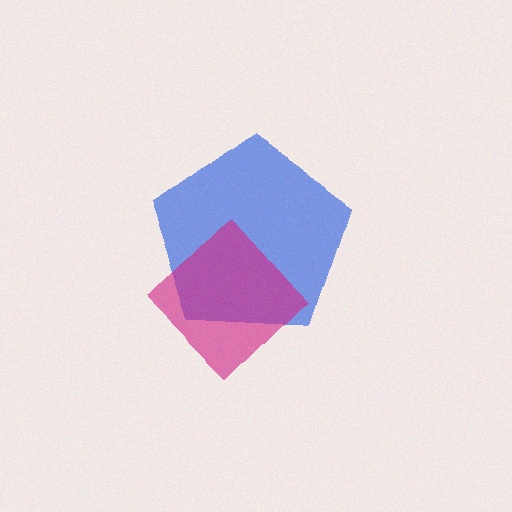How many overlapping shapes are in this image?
There are 2 overlapping shapes in the image.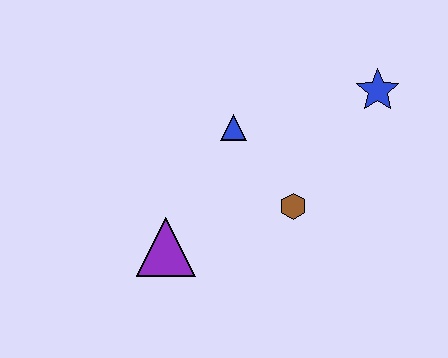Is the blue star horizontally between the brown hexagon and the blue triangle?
No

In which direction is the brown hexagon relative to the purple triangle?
The brown hexagon is to the right of the purple triangle.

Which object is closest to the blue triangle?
The brown hexagon is closest to the blue triangle.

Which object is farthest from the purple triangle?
The blue star is farthest from the purple triangle.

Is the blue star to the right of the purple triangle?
Yes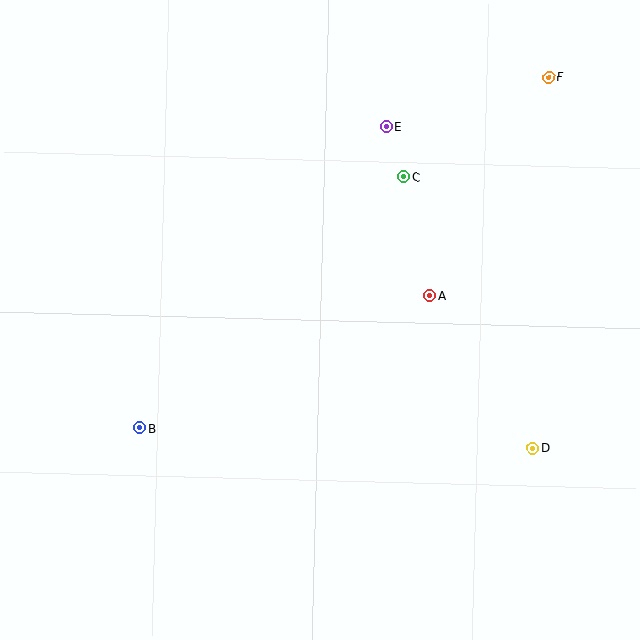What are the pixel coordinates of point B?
Point B is at (140, 428).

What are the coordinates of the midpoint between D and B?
The midpoint between D and B is at (336, 438).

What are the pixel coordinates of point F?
Point F is at (548, 77).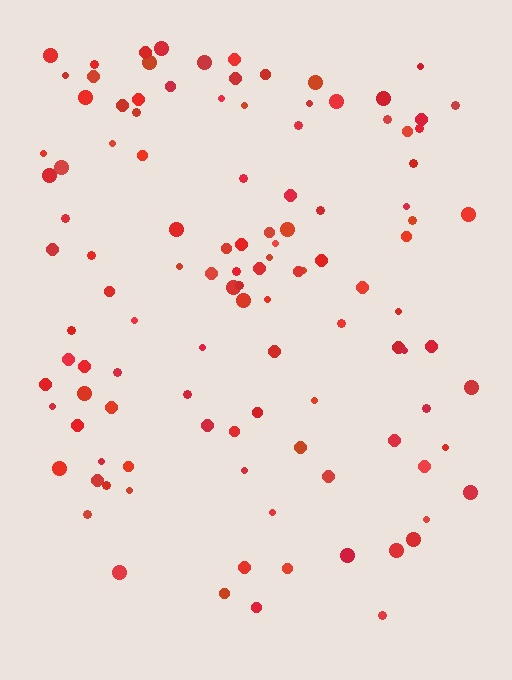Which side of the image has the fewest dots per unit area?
The bottom.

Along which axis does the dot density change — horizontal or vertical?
Vertical.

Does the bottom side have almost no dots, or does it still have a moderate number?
Still a moderate number, just noticeably fewer than the top.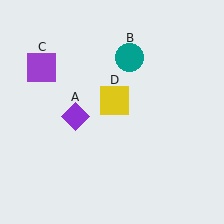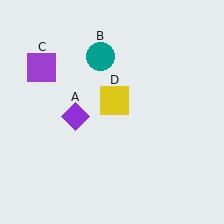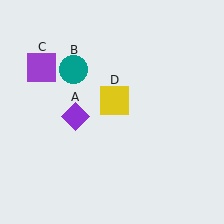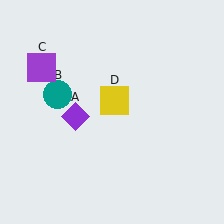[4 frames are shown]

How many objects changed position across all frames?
1 object changed position: teal circle (object B).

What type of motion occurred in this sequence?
The teal circle (object B) rotated counterclockwise around the center of the scene.